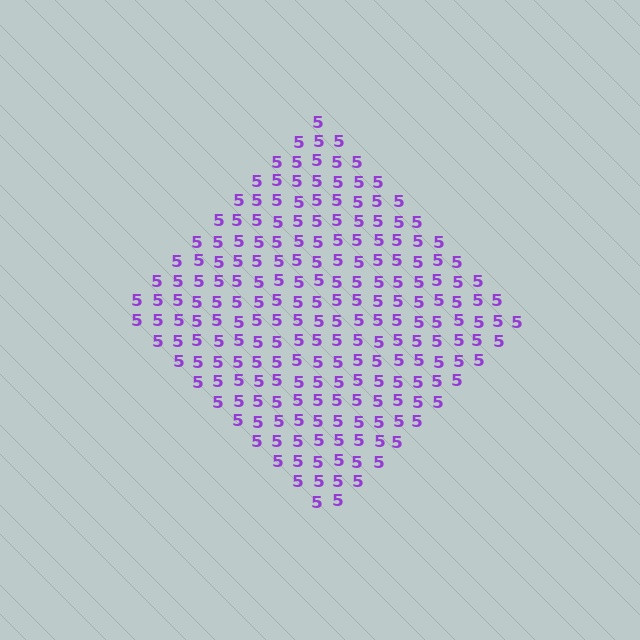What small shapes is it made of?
It is made of small digit 5's.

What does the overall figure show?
The overall figure shows a diamond.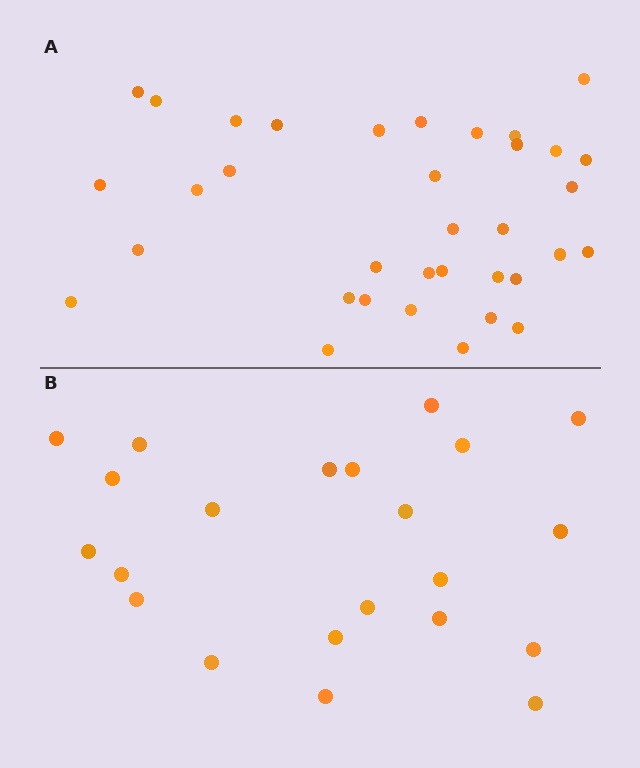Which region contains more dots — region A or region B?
Region A (the top region) has more dots.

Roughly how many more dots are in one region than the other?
Region A has approximately 15 more dots than region B.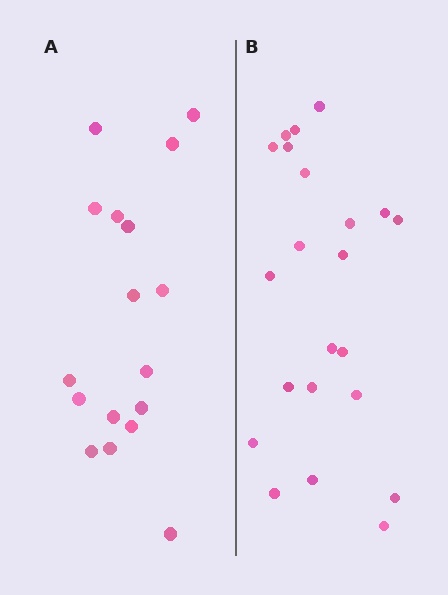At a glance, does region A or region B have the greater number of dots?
Region B (the right region) has more dots.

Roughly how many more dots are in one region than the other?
Region B has about 5 more dots than region A.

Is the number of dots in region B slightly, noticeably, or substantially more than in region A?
Region B has noticeably more, but not dramatically so. The ratio is roughly 1.3 to 1.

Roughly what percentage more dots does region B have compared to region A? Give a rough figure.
About 30% more.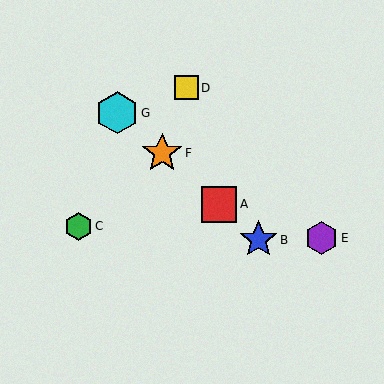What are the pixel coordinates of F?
Object F is at (162, 153).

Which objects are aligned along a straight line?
Objects A, B, F, G are aligned along a straight line.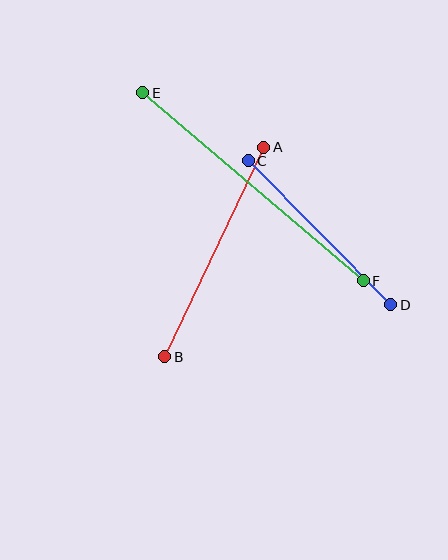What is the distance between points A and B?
The distance is approximately 232 pixels.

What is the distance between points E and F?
The distance is approximately 290 pixels.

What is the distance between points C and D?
The distance is approximately 203 pixels.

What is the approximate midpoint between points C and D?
The midpoint is at approximately (320, 233) pixels.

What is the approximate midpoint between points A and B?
The midpoint is at approximately (214, 252) pixels.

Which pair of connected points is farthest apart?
Points E and F are farthest apart.